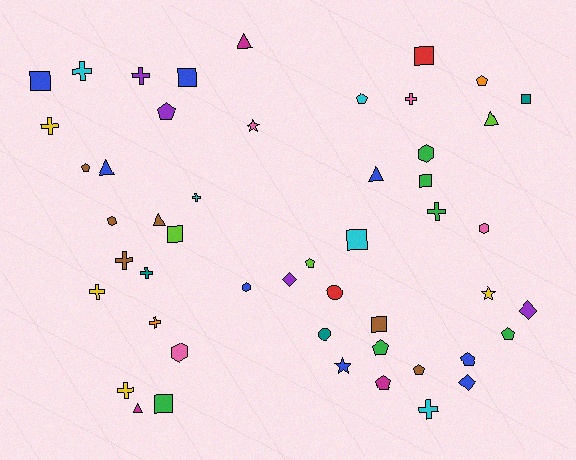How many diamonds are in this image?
There are 3 diamonds.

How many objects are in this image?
There are 50 objects.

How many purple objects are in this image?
There are 4 purple objects.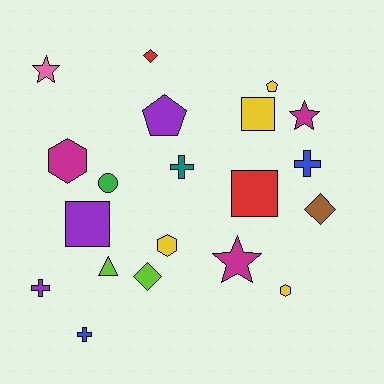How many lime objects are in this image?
There are 2 lime objects.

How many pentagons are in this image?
There are 2 pentagons.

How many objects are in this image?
There are 20 objects.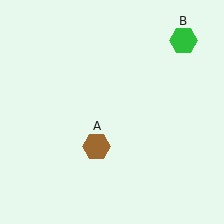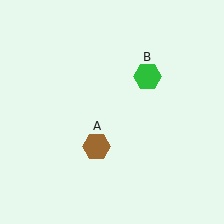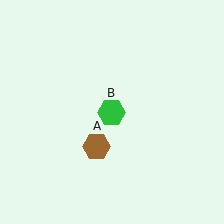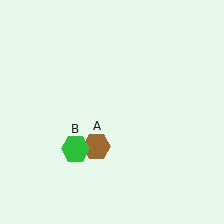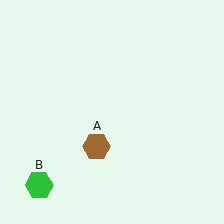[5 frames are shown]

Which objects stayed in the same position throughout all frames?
Brown hexagon (object A) remained stationary.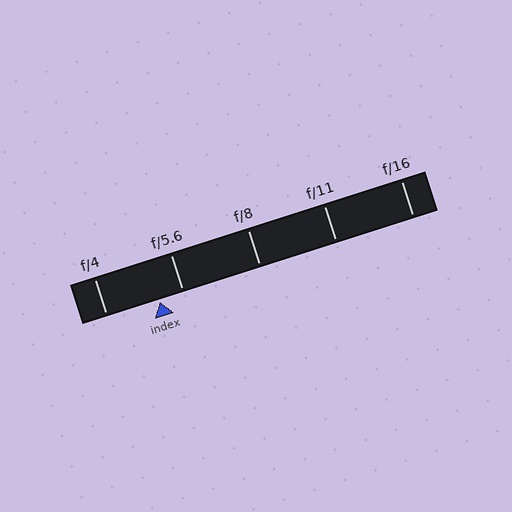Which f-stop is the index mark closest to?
The index mark is closest to f/5.6.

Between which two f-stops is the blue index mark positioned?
The index mark is between f/4 and f/5.6.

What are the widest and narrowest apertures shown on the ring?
The widest aperture shown is f/4 and the narrowest is f/16.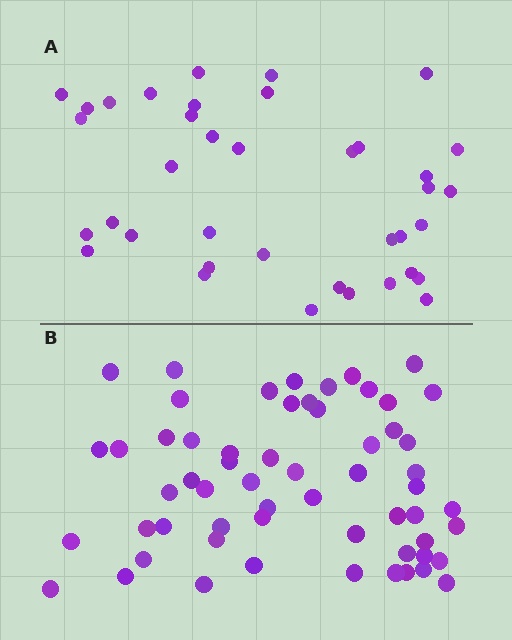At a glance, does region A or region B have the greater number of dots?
Region B (the bottom region) has more dots.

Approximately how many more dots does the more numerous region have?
Region B has approximately 20 more dots than region A.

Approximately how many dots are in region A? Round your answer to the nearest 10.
About 40 dots. (The exact count is 38, which rounds to 40.)